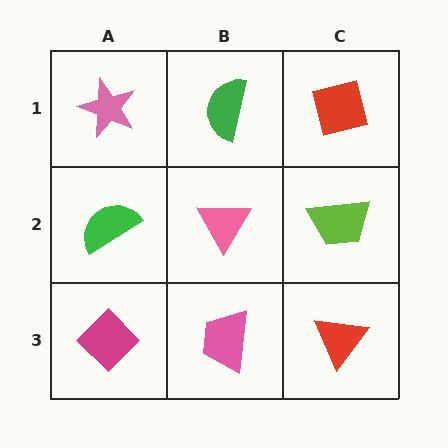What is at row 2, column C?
A lime trapezoid.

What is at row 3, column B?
A pink trapezoid.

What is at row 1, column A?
A pink star.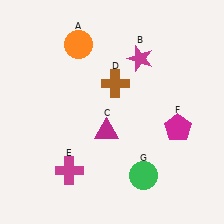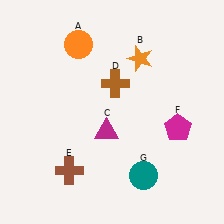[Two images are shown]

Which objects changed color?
B changed from magenta to orange. E changed from magenta to brown. G changed from green to teal.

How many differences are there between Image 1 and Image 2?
There are 3 differences between the two images.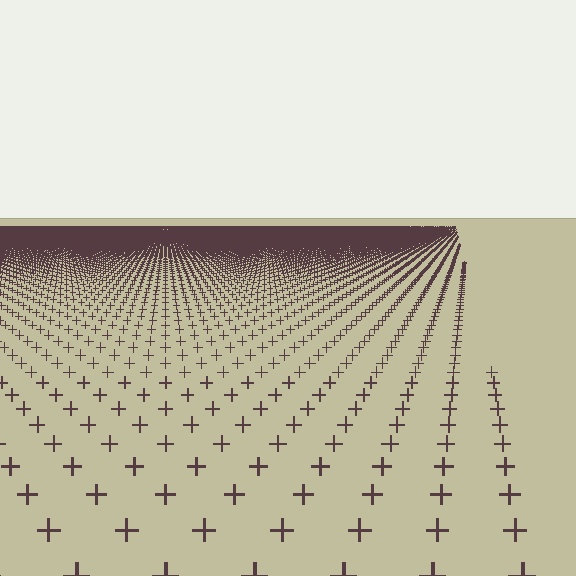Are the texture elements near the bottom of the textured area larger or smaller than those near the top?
Larger. Near the bottom, elements are closer to the viewer and appear at a bigger on-screen size.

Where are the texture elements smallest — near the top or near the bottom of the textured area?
Near the top.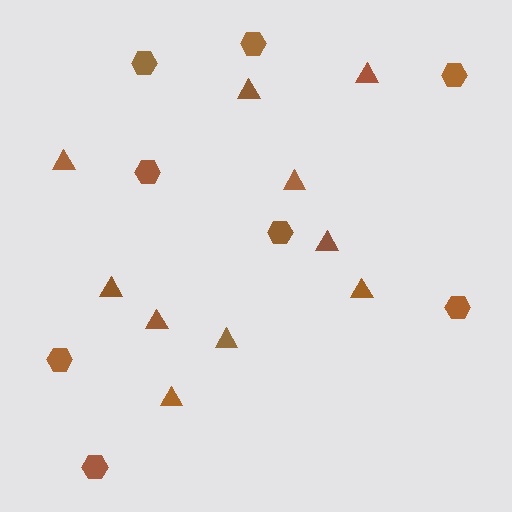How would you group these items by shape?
There are 2 groups: one group of hexagons (8) and one group of triangles (10).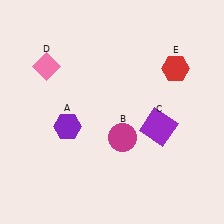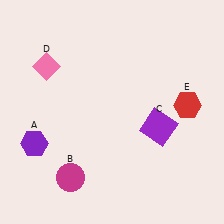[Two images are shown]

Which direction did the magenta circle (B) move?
The magenta circle (B) moved left.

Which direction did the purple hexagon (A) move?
The purple hexagon (A) moved left.